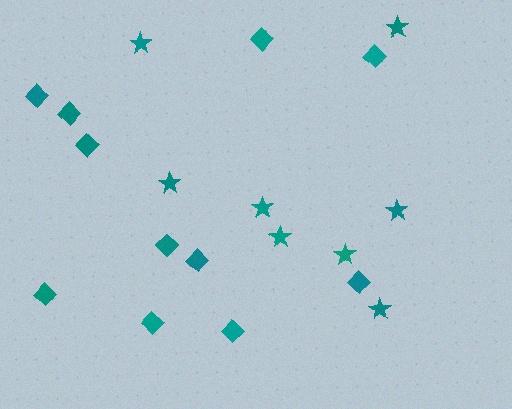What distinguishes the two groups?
There are 2 groups: one group of stars (8) and one group of diamonds (11).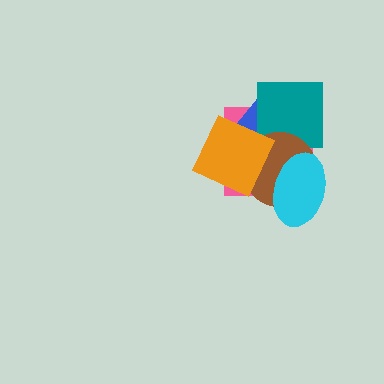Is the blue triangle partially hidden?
Yes, it is partially covered by another shape.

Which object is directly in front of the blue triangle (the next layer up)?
The teal square is directly in front of the blue triangle.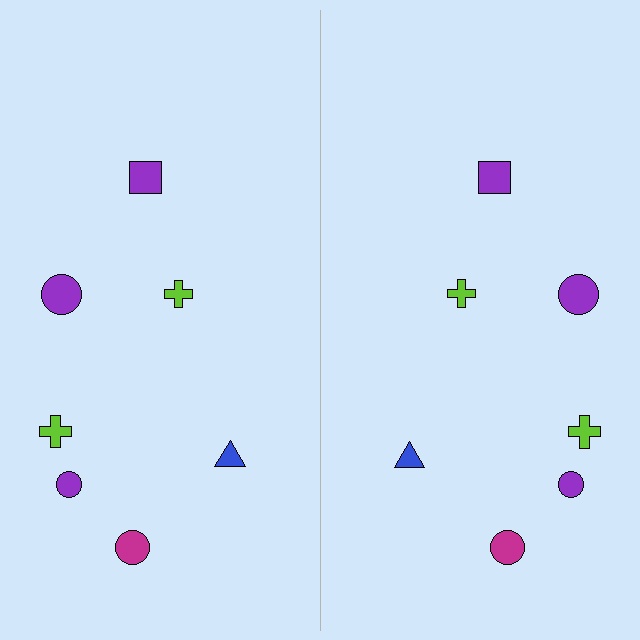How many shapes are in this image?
There are 14 shapes in this image.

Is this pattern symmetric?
Yes, this pattern has bilateral (reflection) symmetry.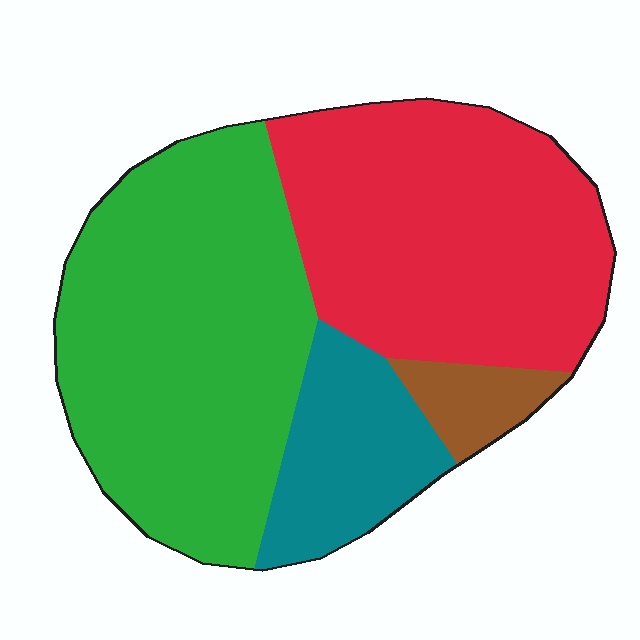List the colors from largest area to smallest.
From largest to smallest: green, red, teal, brown.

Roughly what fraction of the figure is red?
Red covers around 40% of the figure.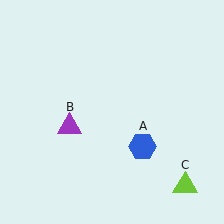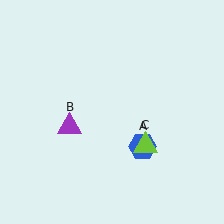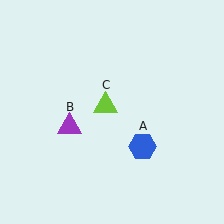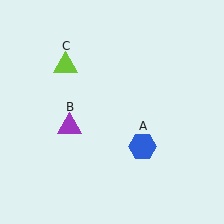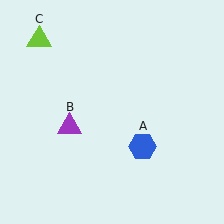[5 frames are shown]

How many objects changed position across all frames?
1 object changed position: lime triangle (object C).